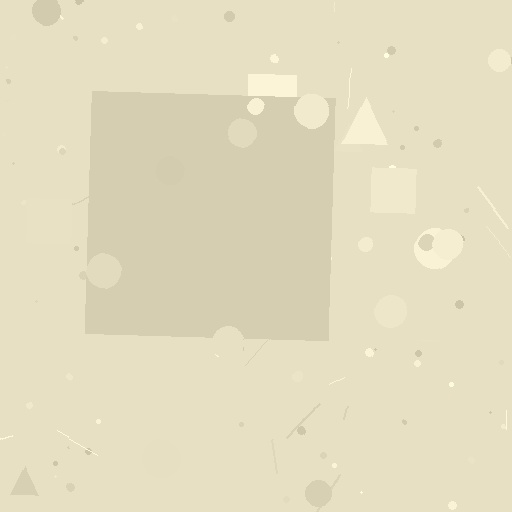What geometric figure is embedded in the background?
A square is embedded in the background.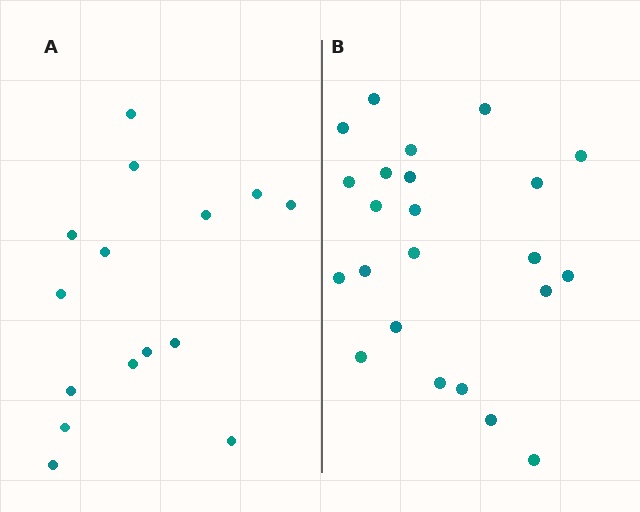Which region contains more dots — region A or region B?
Region B (the right region) has more dots.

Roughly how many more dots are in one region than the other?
Region B has roughly 8 or so more dots than region A.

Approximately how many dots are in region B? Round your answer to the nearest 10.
About 20 dots. (The exact count is 23, which rounds to 20.)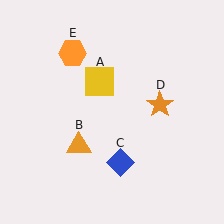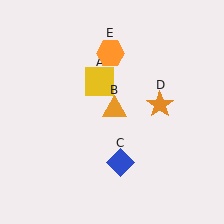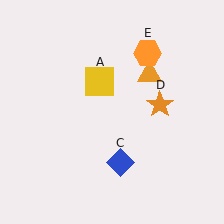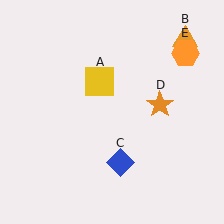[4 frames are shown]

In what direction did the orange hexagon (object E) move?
The orange hexagon (object E) moved right.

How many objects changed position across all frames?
2 objects changed position: orange triangle (object B), orange hexagon (object E).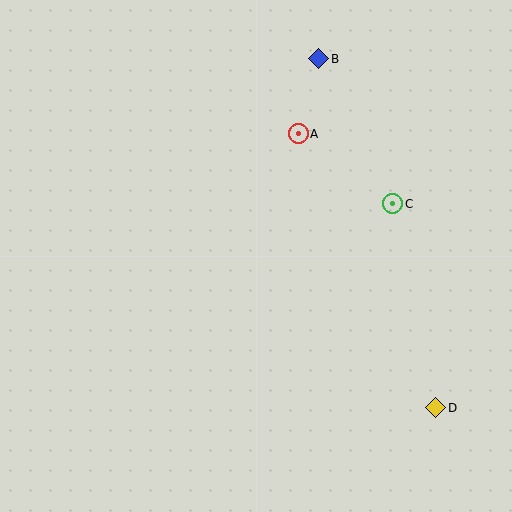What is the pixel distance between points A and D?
The distance between A and D is 306 pixels.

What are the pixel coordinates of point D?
Point D is at (436, 408).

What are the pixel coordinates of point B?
Point B is at (319, 59).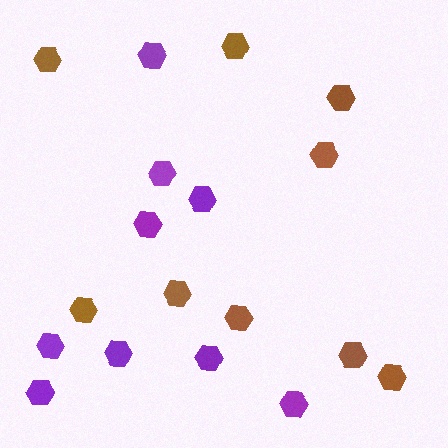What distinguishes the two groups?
There are 2 groups: one group of brown hexagons (9) and one group of purple hexagons (9).